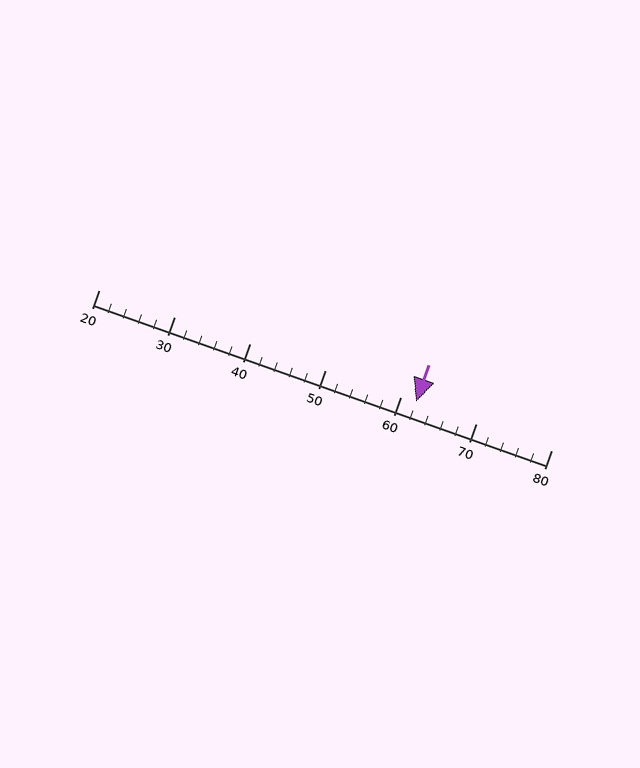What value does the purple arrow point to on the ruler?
The purple arrow points to approximately 62.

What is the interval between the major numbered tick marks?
The major tick marks are spaced 10 units apart.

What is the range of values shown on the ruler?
The ruler shows values from 20 to 80.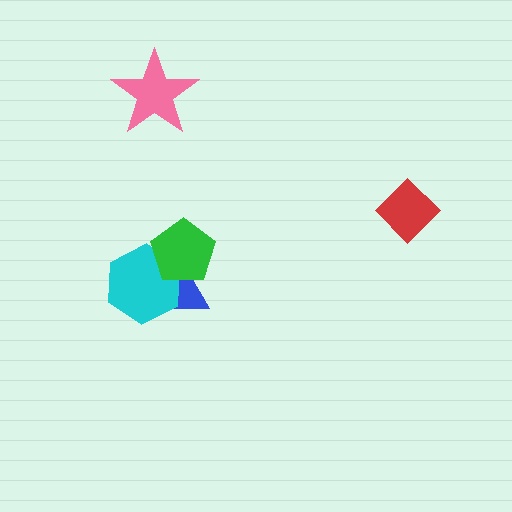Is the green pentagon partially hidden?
No, no other shape covers it.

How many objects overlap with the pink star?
0 objects overlap with the pink star.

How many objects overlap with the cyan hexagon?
2 objects overlap with the cyan hexagon.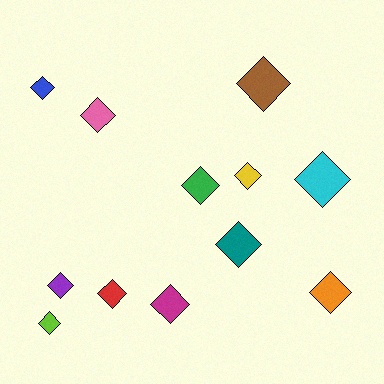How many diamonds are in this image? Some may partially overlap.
There are 12 diamonds.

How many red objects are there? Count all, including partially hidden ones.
There is 1 red object.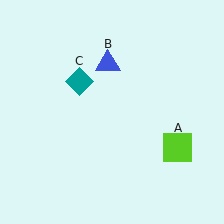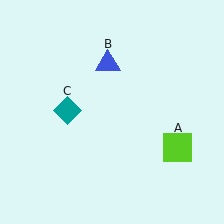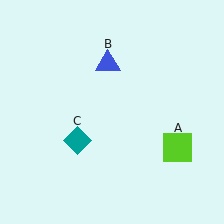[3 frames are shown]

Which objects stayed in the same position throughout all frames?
Lime square (object A) and blue triangle (object B) remained stationary.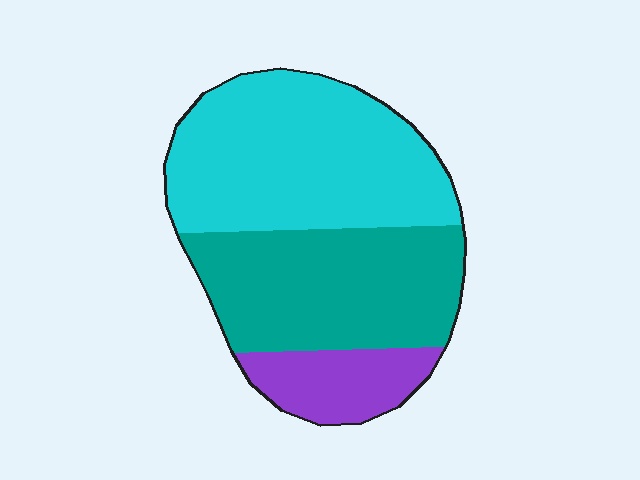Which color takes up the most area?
Cyan, at roughly 45%.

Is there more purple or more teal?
Teal.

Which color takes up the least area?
Purple, at roughly 15%.